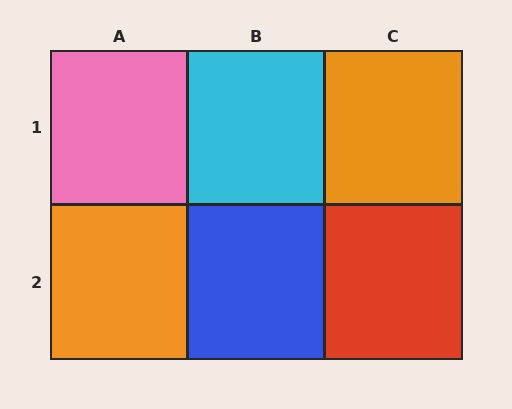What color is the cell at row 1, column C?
Orange.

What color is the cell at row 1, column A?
Pink.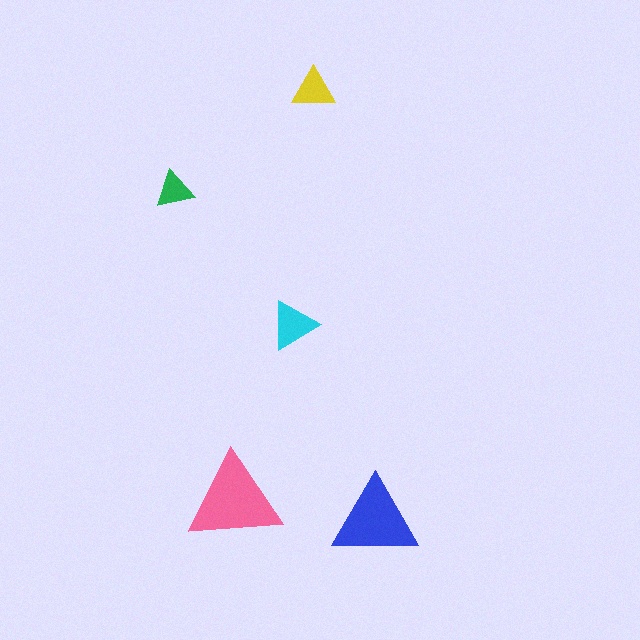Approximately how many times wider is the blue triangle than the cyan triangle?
About 1.5 times wider.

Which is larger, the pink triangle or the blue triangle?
The pink one.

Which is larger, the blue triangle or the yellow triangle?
The blue one.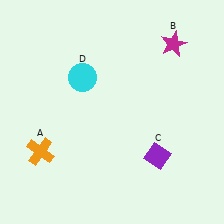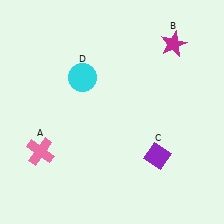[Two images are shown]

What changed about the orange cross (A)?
In Image 1, A is orange. In Image 2, it changed to pink.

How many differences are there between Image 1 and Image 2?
There is 1 difference between the two images.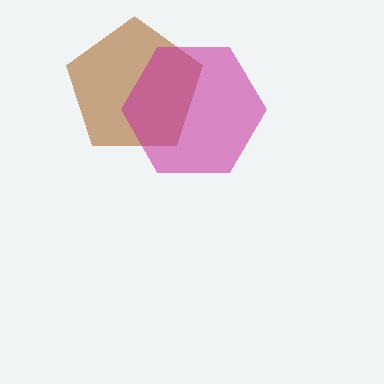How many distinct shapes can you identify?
There are 2 distinct shapes: a brown pentagon, a magenta hexagon.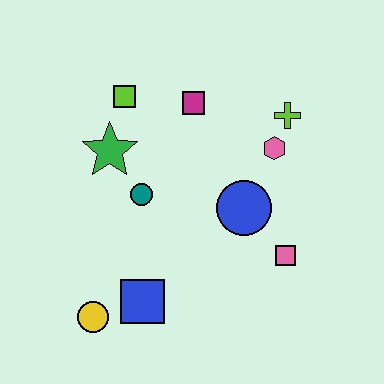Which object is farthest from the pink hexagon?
The yellow circle is farthest from the pink hexagon.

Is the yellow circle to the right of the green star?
No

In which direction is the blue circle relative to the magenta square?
The blue circle is below the magenta square.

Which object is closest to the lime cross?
The pink hexagon is closest to the lime cross.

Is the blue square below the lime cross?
Yes